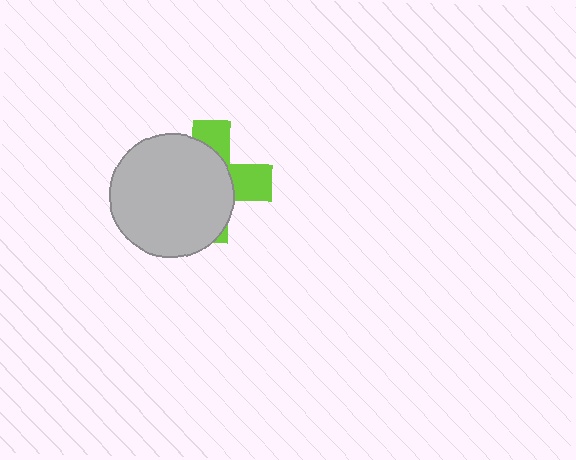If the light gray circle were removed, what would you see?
You would see the complete lime cross.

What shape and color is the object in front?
The object in front is a light gray circle.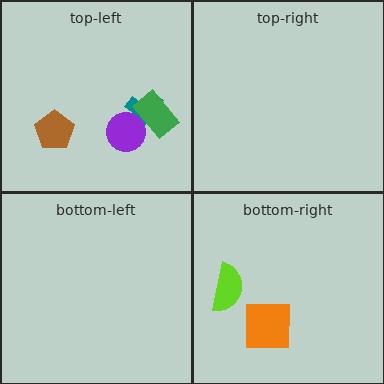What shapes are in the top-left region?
The teal cross, the purple circle, the brown pentagon, the green rectangle.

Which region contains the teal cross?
The top-left region.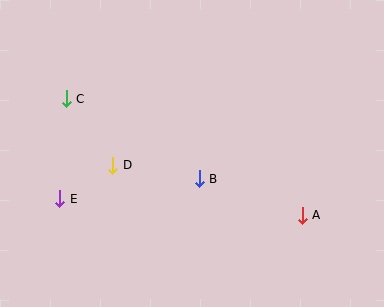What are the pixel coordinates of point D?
Point D is at (113, 165).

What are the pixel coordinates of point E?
Point E is at (59, 199).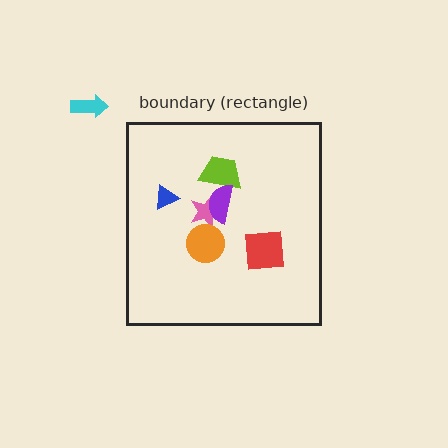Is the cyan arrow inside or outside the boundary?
Outside.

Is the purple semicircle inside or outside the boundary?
Inside.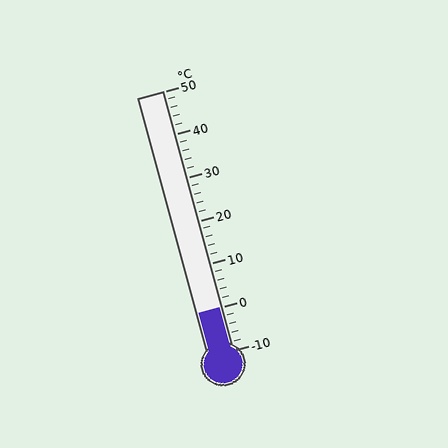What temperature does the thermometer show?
The thermometer shows approximately 0°C.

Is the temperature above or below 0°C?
The temperature is at 0°C.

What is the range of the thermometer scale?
The thermometer scale ranges from -10°C to 50°C.